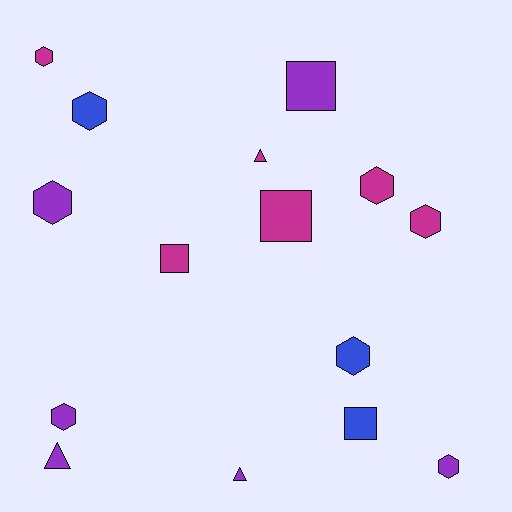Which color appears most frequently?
Purple, with 6 objects.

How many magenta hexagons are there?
There are 3 magenta hexagons.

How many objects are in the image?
There are 15 objects.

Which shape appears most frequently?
Hexagon, with 8 objects.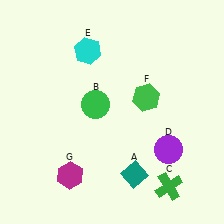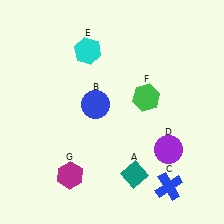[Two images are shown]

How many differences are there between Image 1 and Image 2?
There are 2 differences between the two images.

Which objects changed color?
B changed from green to blue. C changed from green to blue.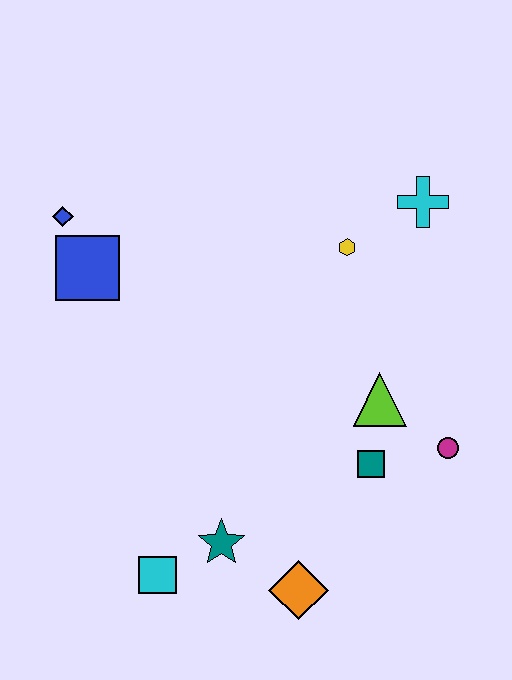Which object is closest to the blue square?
The blue diamond is closest to the blue square.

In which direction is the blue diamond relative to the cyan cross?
The blue diamond is to the left of the cyan cross.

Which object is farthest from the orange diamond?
The blue diamond is farthest from the orange diamond.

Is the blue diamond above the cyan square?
Yes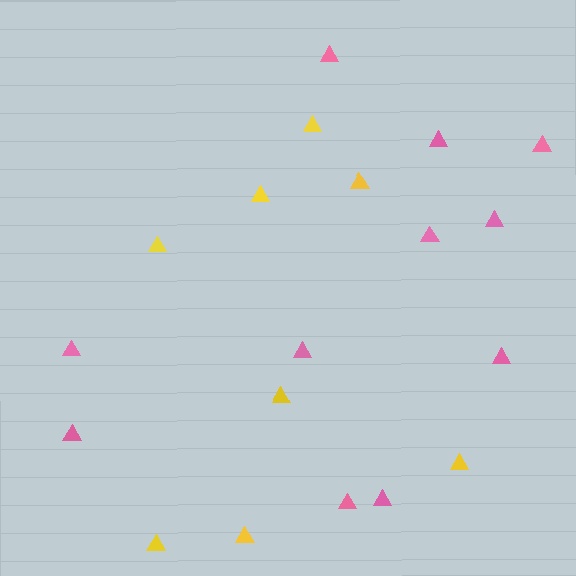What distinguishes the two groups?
There are 2 groups: one group of pink triangles (11) and one group of yellow triangles (8).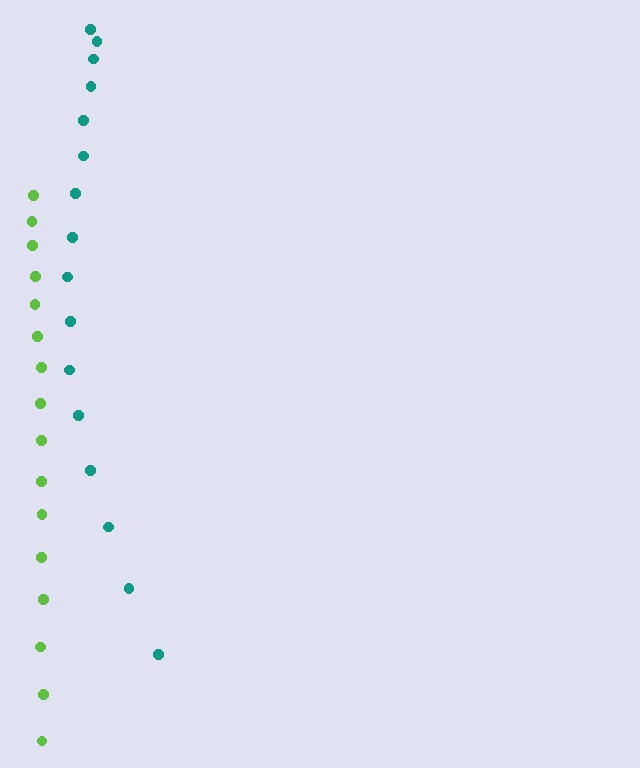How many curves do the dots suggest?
There are 2 distinct paths.